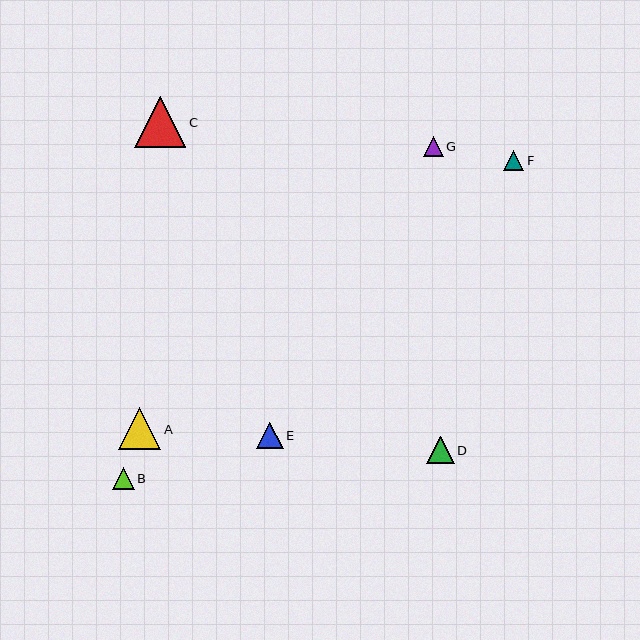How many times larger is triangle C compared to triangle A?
Triangle C is approximately 1.2 times the size of triangle A.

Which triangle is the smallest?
Triangle F is the smallest with a size of approximately 20 pixels.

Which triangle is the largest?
Triangle C is the largest with a size of approximately 51 pixels.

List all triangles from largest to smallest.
From largest to smallest: C, A, D, E, B, G, F.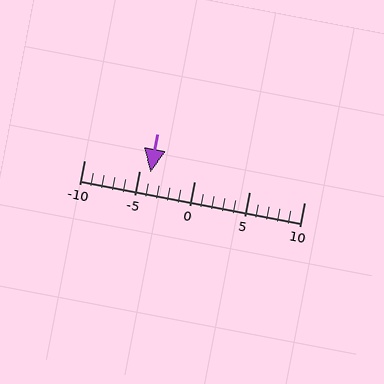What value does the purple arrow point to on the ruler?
The purple arrow points to approximately -4.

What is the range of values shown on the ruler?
The ruler shows values from -10 to 10.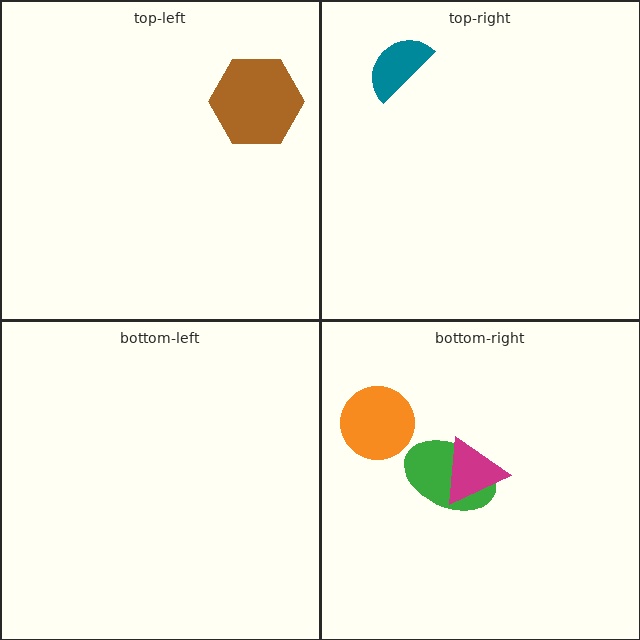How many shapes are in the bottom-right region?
3.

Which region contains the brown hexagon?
The top-left region.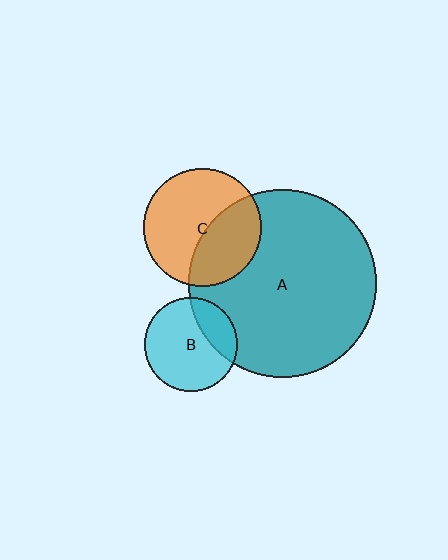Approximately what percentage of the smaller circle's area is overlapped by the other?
Approximately 25%.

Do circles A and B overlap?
Yes.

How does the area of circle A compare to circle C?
Approximately 2.5 times.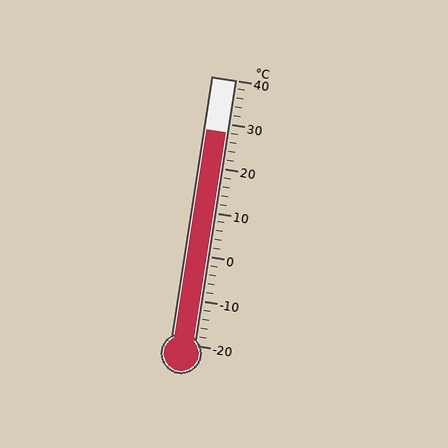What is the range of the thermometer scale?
The thermometer scale ranges from -20°C to 40°C.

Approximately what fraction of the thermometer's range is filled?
The thermometer is filled to approximately 80% of its range.